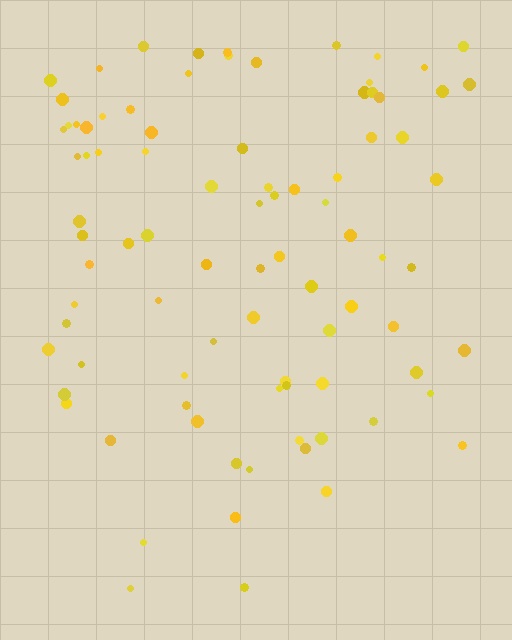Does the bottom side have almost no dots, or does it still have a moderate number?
Still a moderate number, just noticeably fewer than the top.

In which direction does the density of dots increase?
From bottom to top, with the top side densest.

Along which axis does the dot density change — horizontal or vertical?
Vertical.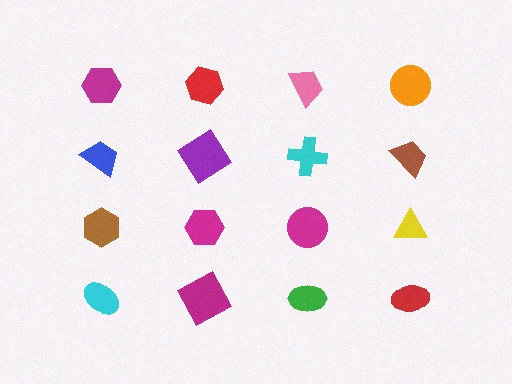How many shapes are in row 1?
4 shapes.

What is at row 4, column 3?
A green ellipse.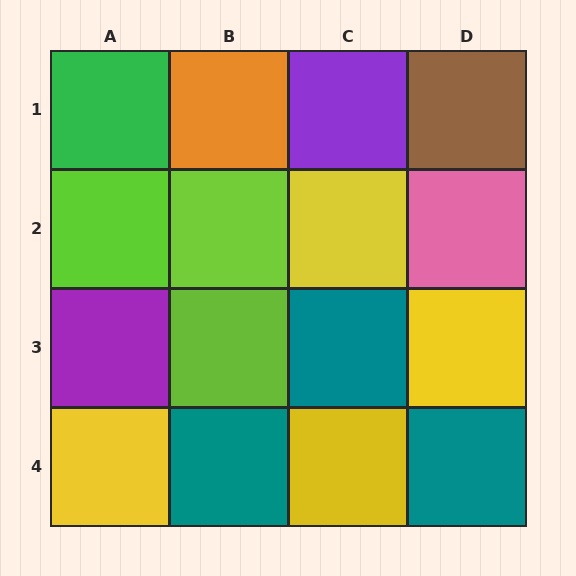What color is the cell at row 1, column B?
Orange.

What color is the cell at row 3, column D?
Yellow.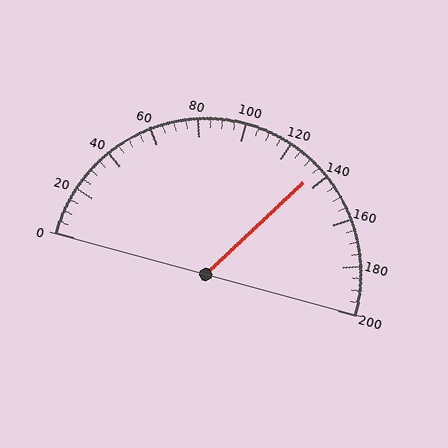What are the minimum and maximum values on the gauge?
The gauge ranges from 0 to 200.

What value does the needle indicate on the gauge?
The needle indicates approximately 135.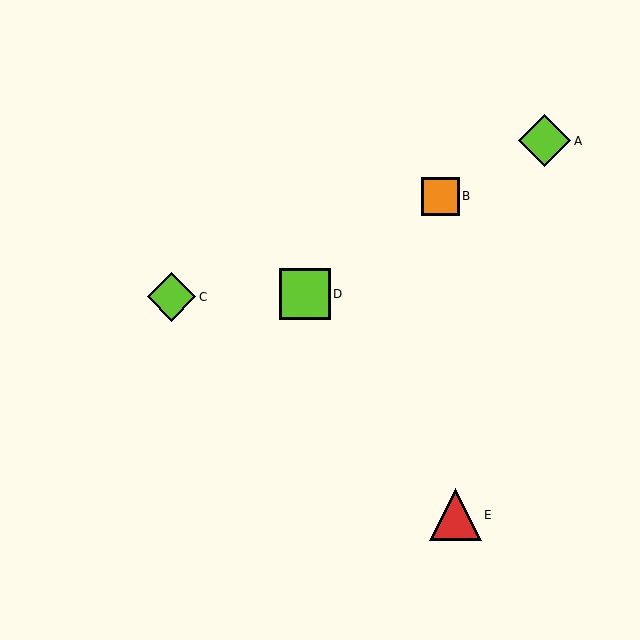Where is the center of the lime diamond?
The center of the lime diamond is at (172, 297).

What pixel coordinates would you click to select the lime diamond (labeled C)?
Click at (172, 297) to select the lime diamond C.